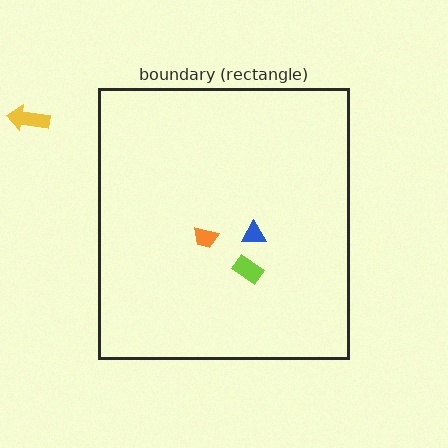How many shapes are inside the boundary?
3 inside, 1 outside.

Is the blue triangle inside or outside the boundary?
Inside.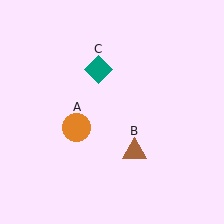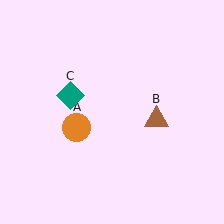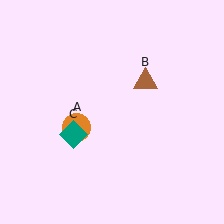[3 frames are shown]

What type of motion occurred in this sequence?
The brown triangle (object B), teal diamond (object C) rotated counterclockwise around the center of the scene.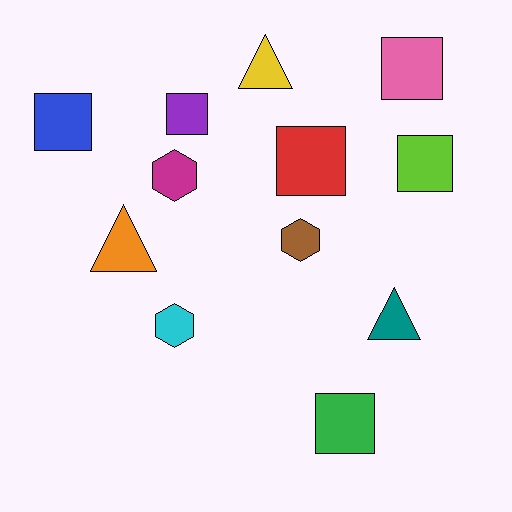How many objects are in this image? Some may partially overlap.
There are 12 objects.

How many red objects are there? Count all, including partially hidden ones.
There is 1 red object.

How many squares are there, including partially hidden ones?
There are 6 squares.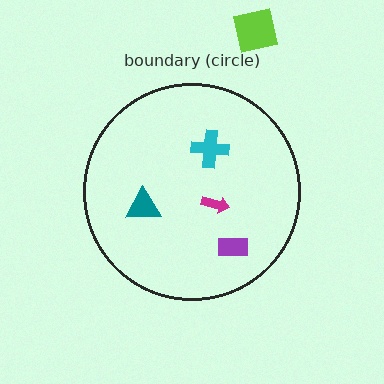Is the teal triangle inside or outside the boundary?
Inside.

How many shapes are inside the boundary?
4 inside, 1 outside.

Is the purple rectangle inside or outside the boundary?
Inside.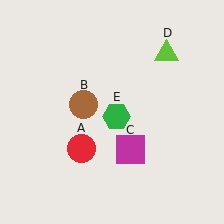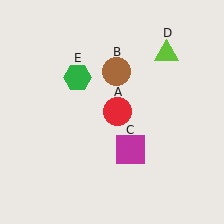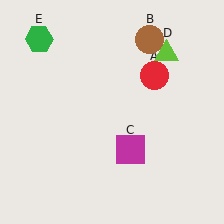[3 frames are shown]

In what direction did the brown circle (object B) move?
The brown circle (object B) moved up and to the right.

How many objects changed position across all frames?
3 objects changed position: red circle (object A), brown circle (object B), green hexagon (object E).